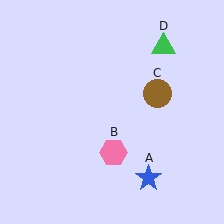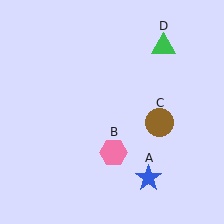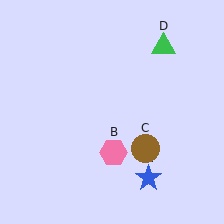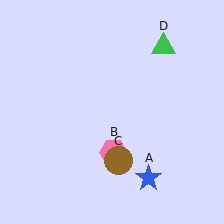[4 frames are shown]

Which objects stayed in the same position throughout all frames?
Blue star (object A) and pink hexagon (object B) and green triangle (object D) remained stationary.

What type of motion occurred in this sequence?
The brown circle (object C) rotated clockwise around the center of the scene.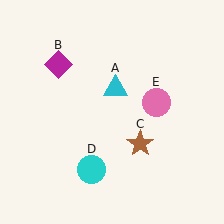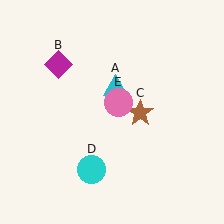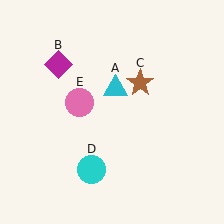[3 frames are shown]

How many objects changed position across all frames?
2 objects changed position: brown star (object C), pink circle (object E).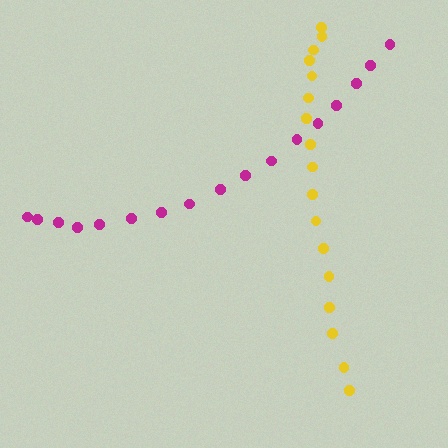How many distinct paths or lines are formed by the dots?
There are 2 distinct paths.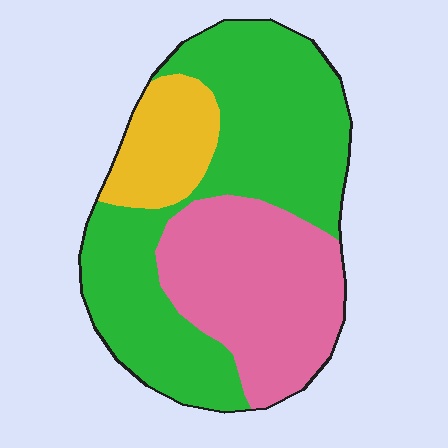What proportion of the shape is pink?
Pink covers around 35% of the shape.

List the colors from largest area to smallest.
From largest to smallest: green, pink, yellow.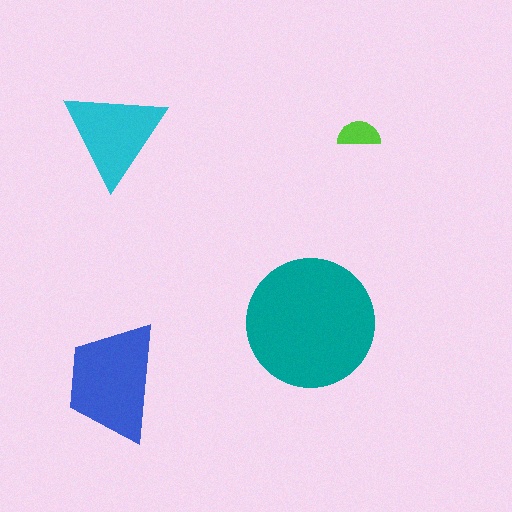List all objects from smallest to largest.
The lime semicircle, the cyan triangle, the blue trapezoid, the teal circle.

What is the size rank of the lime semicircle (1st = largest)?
4th.